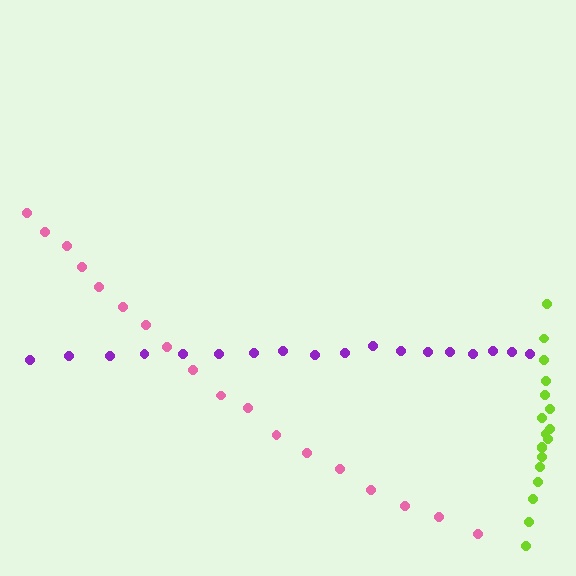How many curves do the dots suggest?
There are 3 distinct paths.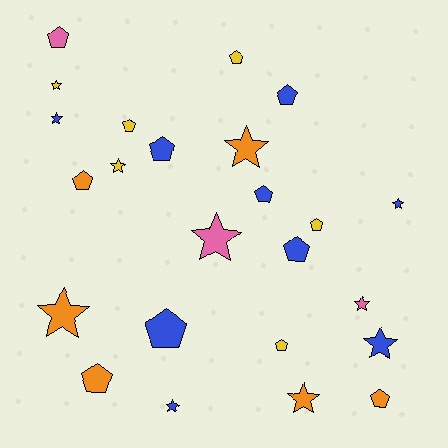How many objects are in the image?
There are 24 objects.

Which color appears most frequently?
Blue, with 9 objects.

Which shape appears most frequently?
Pentagon, with 13 objects.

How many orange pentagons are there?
There are 3 orange pentagons.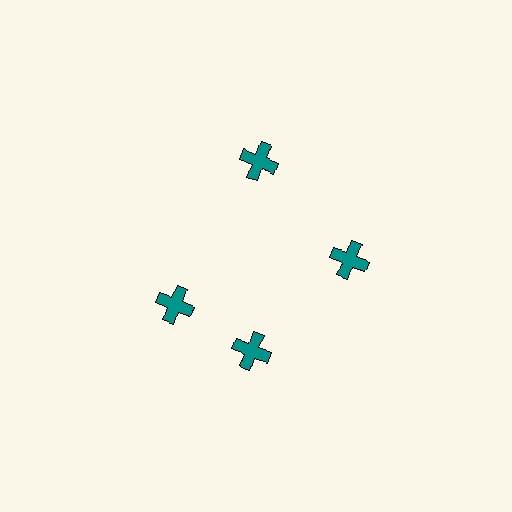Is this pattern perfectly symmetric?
No. The 4 teal crosses are arranged in a ring, but one element near the 9 o'clock position is rotated out of alignment along the ring, breaking the 4-fold rotational symmetry.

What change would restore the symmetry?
The symmetry would be restored by rotating it back into even spacing with its neighbors so that all 4 crosses sit at equal angles and equal distance from the center.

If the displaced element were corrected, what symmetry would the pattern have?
It would have 4-fold rotational symmetry — the pattern would map onto itself every 90 degrees.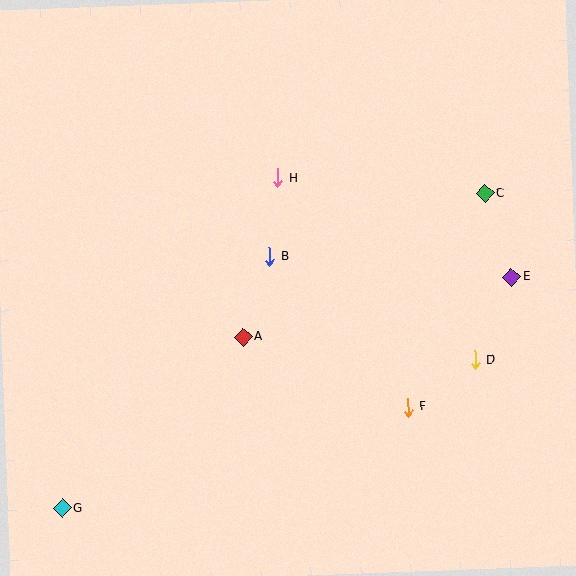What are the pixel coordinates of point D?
Point D is at (475, 360).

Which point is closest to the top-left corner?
Point H is closest to the top-left corner.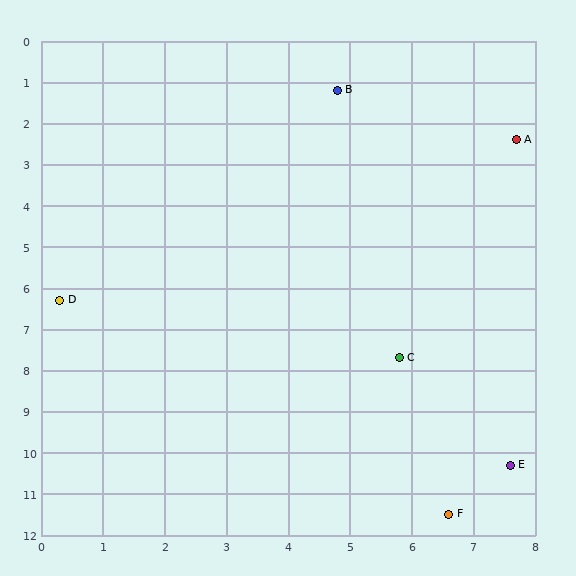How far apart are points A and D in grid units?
Points A and D are about 8.4 grid units apart.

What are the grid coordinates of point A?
Point A is at approximately (7.7, 2.4).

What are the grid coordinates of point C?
Point C is at approximately (5.8, 7.7).